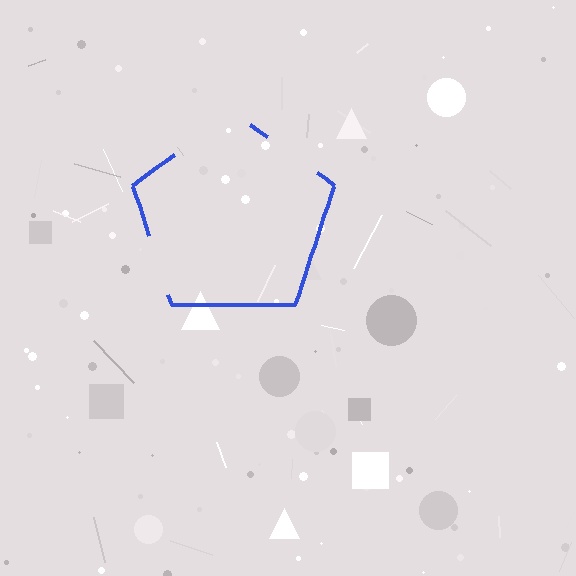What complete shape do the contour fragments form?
The contour fragments form a pentagon.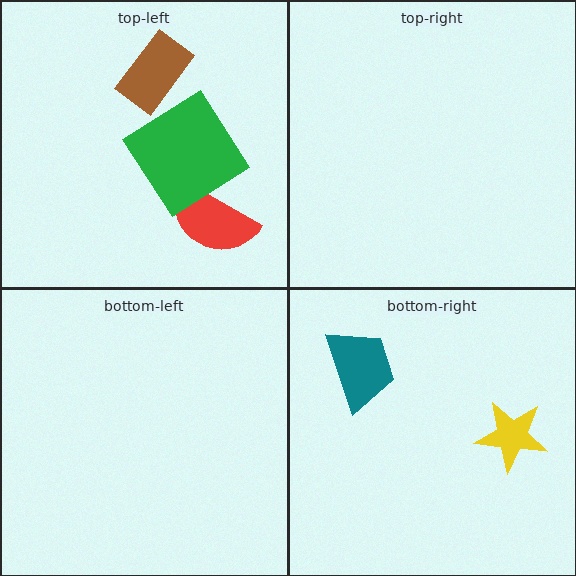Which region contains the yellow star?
The bottom-right region.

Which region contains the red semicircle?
The top-left region.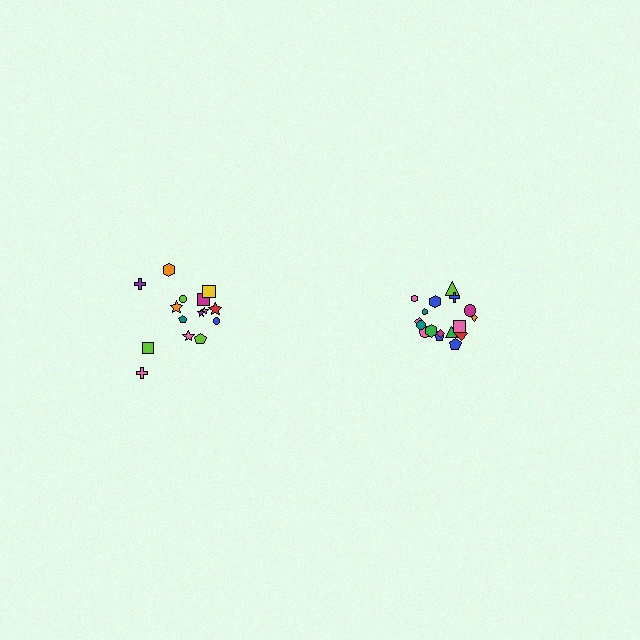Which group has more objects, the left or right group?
The right group.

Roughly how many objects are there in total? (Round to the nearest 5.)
Roughly 35 objects in total.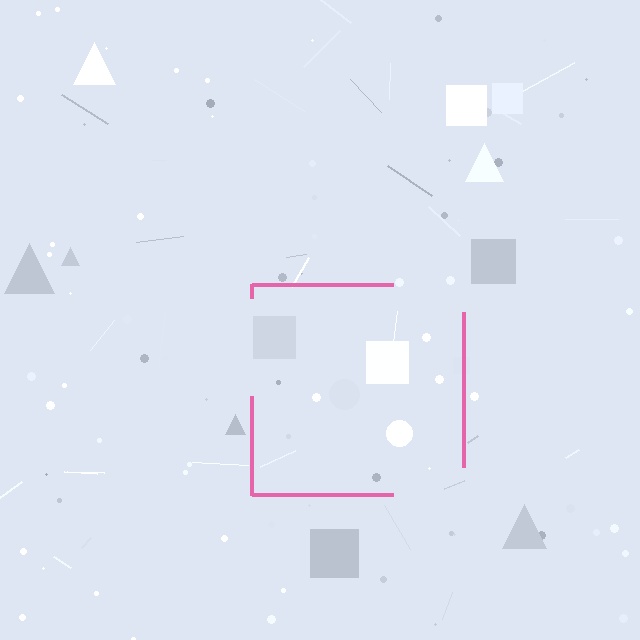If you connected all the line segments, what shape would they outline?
They would outline a square.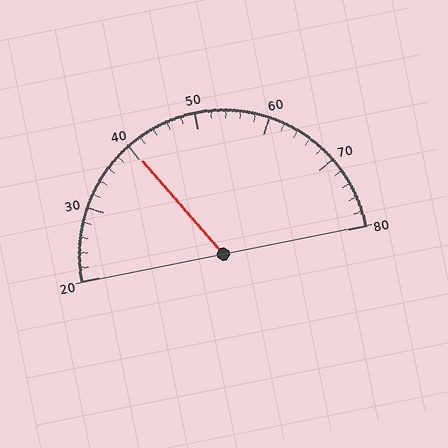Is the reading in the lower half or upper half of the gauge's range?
The reading is in the lower half of the range (20 to 80).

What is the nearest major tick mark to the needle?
The nearest major tick mark is 40.